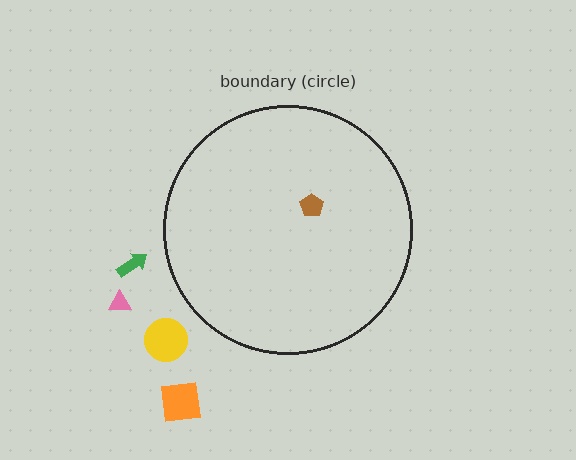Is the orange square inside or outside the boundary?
Outside.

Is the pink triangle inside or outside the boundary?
Outside.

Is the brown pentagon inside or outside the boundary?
Inside.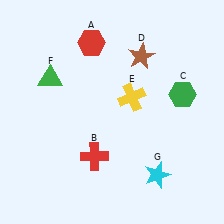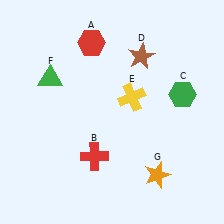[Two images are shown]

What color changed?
The star (G) changed from cyan in Image 1 to orange in Image 2.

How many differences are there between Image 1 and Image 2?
There is 1 difference between the two images.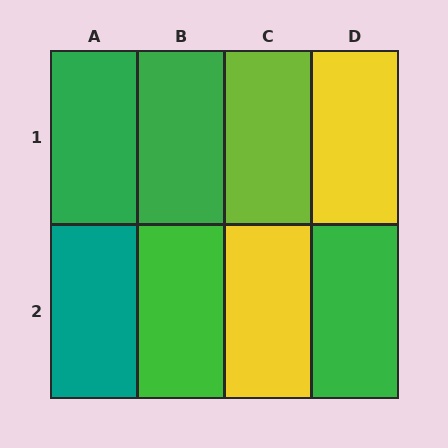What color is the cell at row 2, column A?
Teal.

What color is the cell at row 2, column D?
Green.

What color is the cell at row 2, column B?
Green.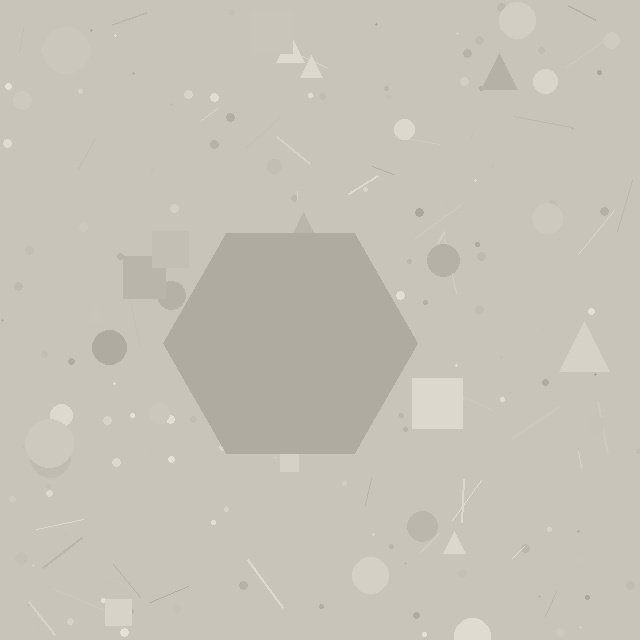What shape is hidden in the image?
A hexagon is hidden in the image.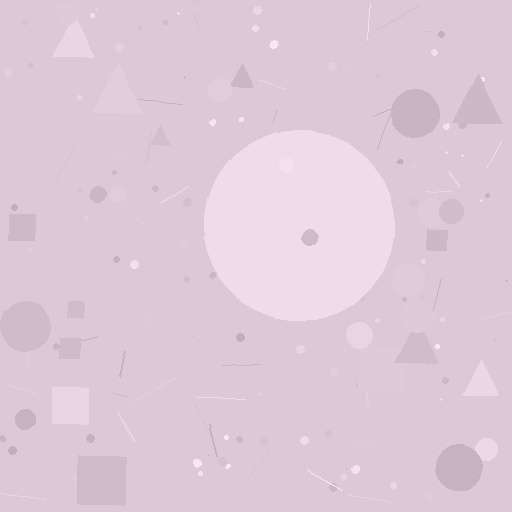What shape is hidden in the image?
A circle is hidden in the image.